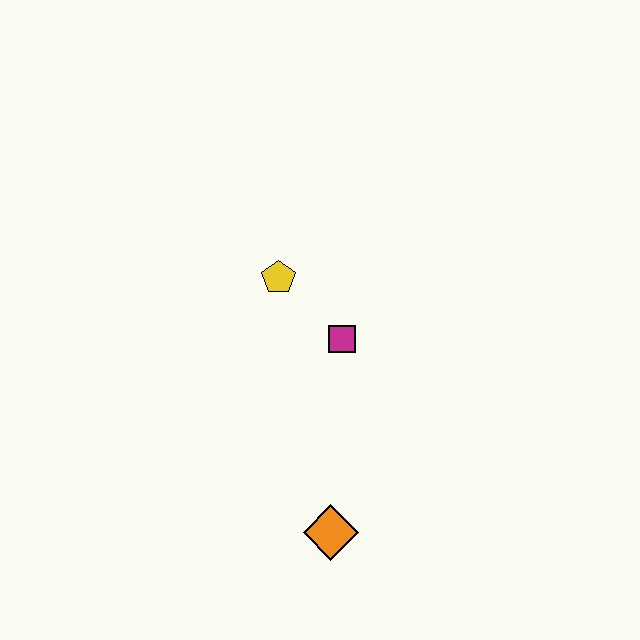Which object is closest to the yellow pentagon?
The magenta square is closest to the yellow pentagon.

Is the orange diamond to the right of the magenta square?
No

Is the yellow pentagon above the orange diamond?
Yes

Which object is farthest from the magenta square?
The orange diamond is farthest from the magenta square.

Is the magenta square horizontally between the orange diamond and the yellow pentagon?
No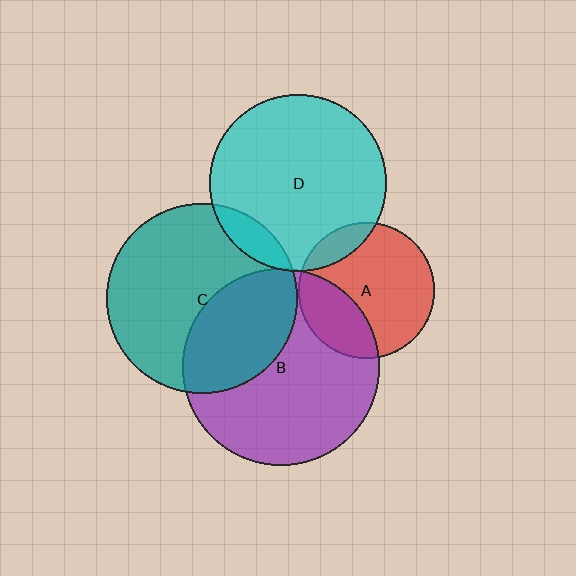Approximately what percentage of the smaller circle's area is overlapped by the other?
Approximately 10%.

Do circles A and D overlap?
Yes.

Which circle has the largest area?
Circle B (purple).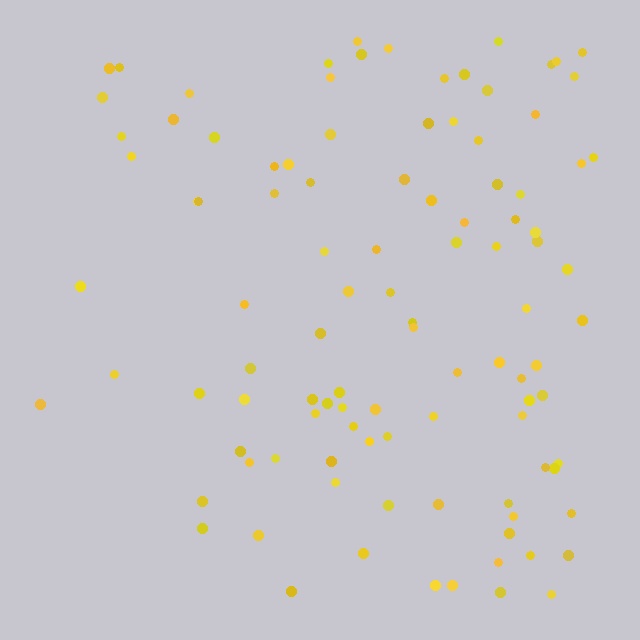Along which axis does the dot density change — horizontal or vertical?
Horizontal.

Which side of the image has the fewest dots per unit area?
The left.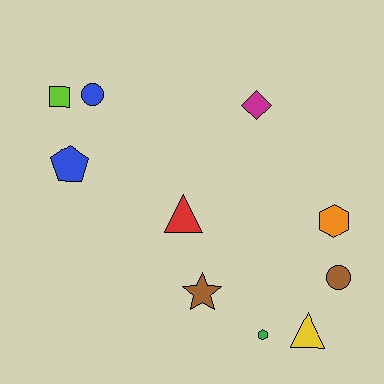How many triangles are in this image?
There are 2 triangles.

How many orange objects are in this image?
There is 1 orange object.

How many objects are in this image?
There are 10 objects.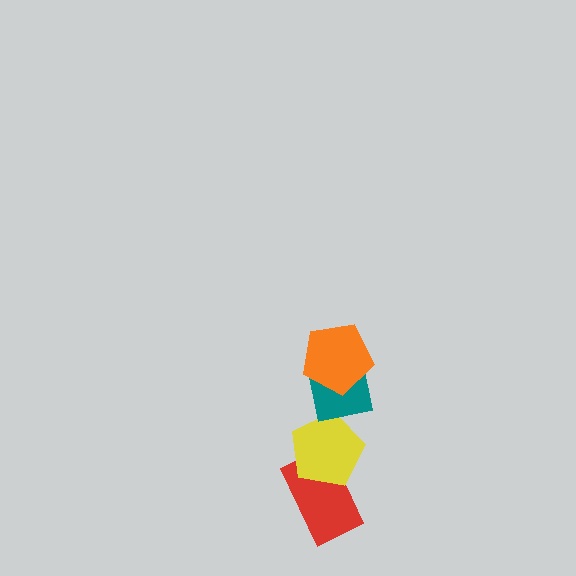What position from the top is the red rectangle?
The red rectangle is 4th from the top.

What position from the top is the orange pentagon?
The orange pentagon is 1st from the top.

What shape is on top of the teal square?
The orange pentagon is on top of the teal square.